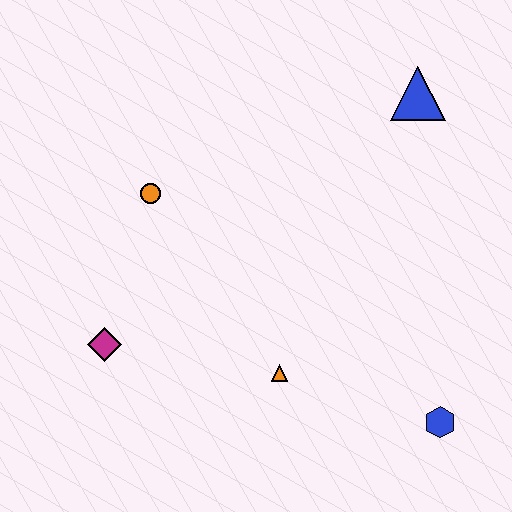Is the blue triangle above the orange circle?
Yes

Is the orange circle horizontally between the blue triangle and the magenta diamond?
Yes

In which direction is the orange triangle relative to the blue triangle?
The orange triangle is below the blue triangle.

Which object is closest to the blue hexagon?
The orange triangle is closest to the blue hexagon.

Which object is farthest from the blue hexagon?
The orange circle is farthest from the blue hexagon.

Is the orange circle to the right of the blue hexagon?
No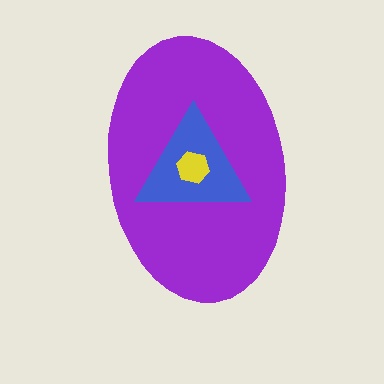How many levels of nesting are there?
3.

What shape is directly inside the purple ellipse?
The blue triangle.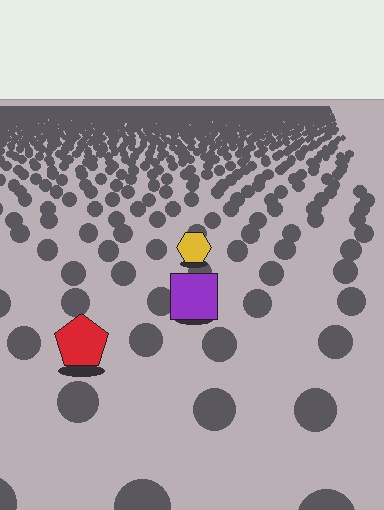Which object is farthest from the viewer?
The yellow hexagon is farthest from the viewer. It appears smaller and the ground texture around it is denser.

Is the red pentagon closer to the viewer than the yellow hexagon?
Yes. The red pentagon is closer — you can tell from the texture gradient: the ground texture is coarser near it.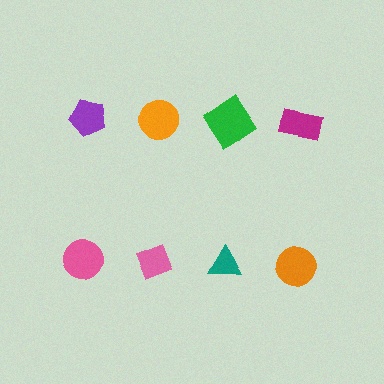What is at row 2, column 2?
A pink diamond.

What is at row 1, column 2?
An orange circle.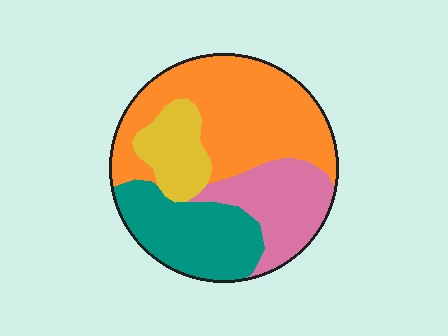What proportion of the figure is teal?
Teal covers around 25% of the figure.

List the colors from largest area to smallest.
From largest to smallest: orange, teal, pink, yellow.